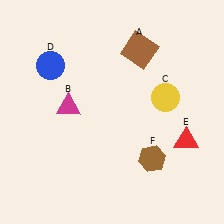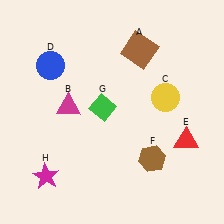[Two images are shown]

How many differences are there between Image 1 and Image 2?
There are 2 differences between the two images.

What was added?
A green diamond (G), a magenta star (H) were added in Image 2.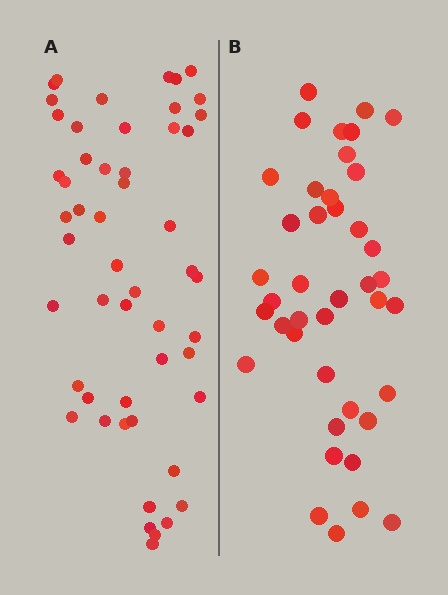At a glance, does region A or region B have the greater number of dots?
Region A (the left region) has more dots.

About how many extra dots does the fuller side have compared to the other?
Region A has roughly 12 or so more dots than region B.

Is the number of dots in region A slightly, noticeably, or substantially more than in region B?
Region A has noticeably more, but not dramatically so. The ratio is roughly 1.3 to 1.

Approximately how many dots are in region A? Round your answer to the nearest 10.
About 50 dots. (The exact count is 52, which rounds to 50.)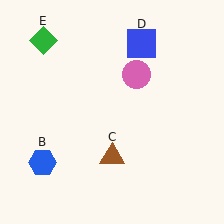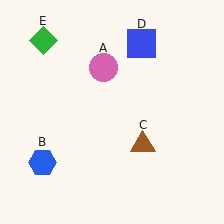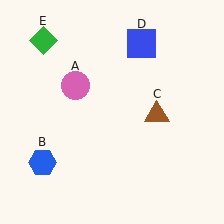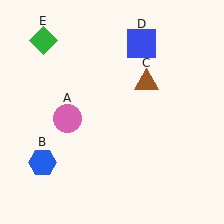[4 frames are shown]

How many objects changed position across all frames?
2 objects changed position: pink circle (object A), brown triangle (object C).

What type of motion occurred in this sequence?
The pink circle (object A), brown triangle (object C) rotated counterclockwise around the center of the scene.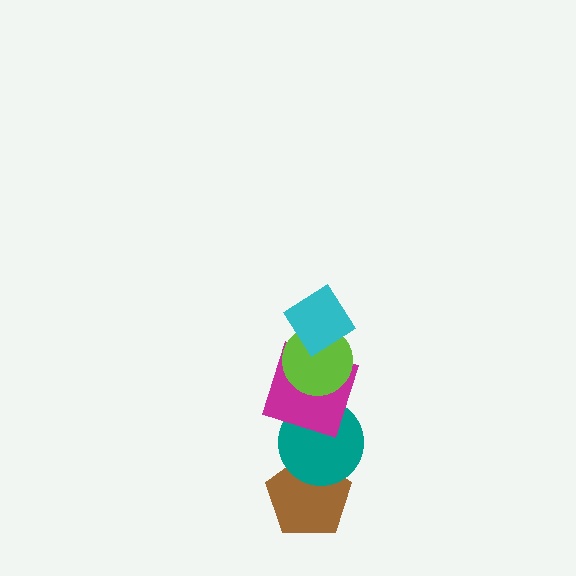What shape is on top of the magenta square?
The lime circle is on top of the magenta square.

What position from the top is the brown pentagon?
The brown pentagon is 5th from the top.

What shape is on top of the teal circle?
The magenta square is on top of the teal circle.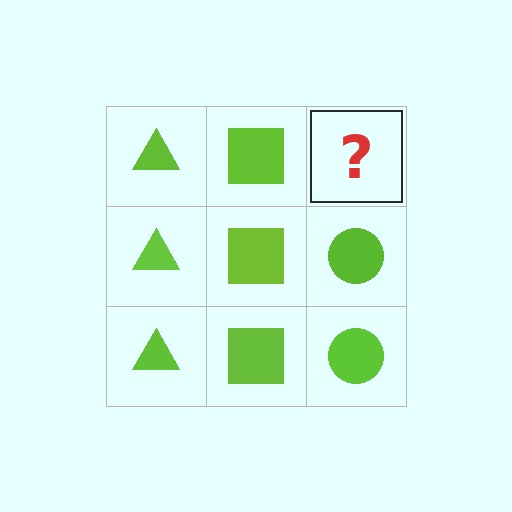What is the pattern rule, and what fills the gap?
The rule is that each column has a consistent shape. The gap should be filled with a lime circle.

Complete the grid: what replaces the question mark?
The question mark should be replaced with a lime circle.